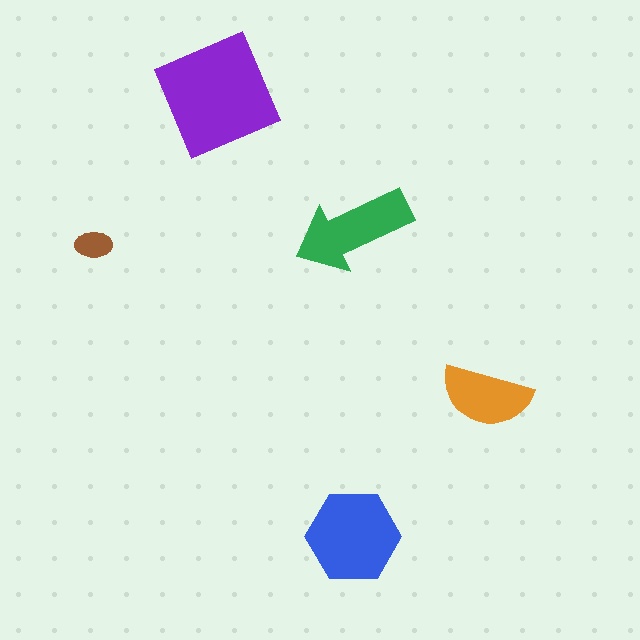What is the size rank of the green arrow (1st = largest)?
3rd.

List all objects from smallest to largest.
The brown ellipse, the orange semicircle, the green arrow, the blue hexagon, the purple square.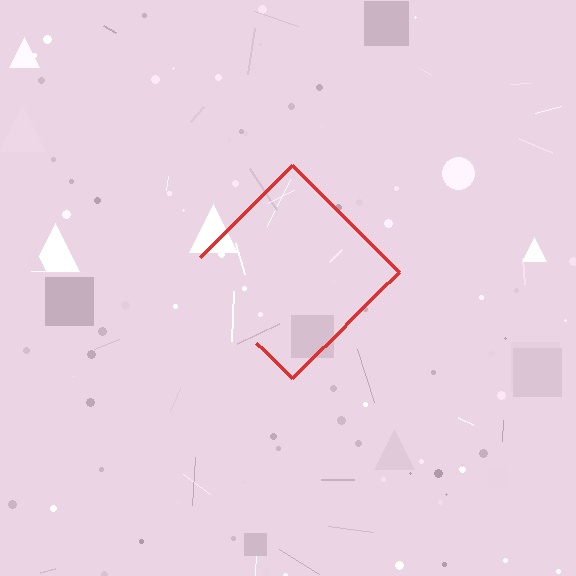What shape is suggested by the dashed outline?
The dashed outline suggests a diamond.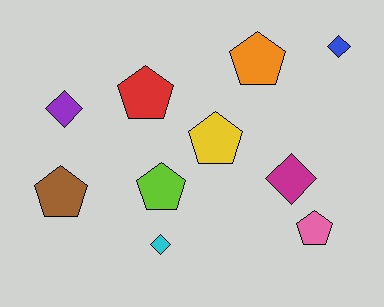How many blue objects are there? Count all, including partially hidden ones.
There is 1 blue object.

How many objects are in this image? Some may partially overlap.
There are 10 objects.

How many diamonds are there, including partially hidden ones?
There are 4 diamonds.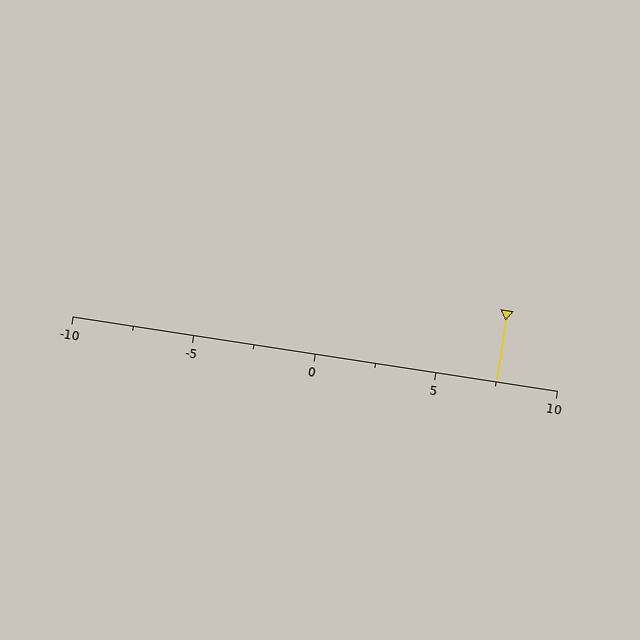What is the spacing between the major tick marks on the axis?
The major ticks are spaced 5 apart.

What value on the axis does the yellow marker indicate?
The marker indicates approximately 7.5.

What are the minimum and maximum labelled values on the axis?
The axis runs from -10 to 10.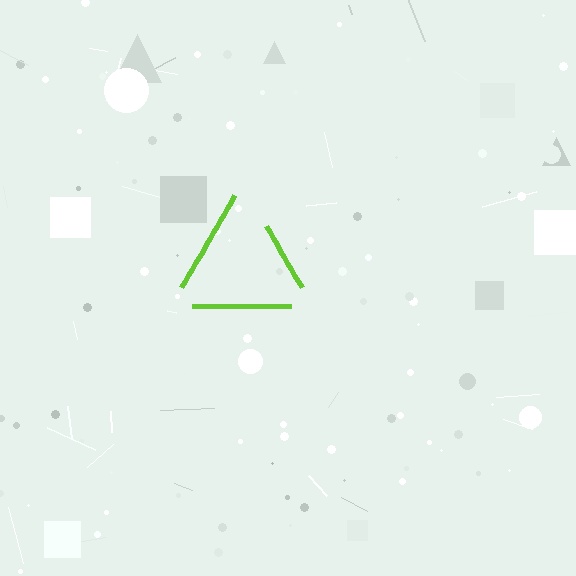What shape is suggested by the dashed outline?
The dashed outline suggests a triangle.